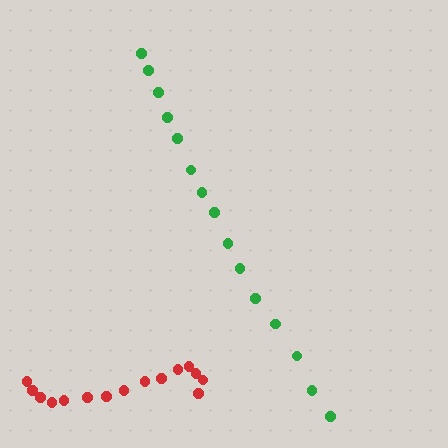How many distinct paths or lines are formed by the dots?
There are 2 distinct paths.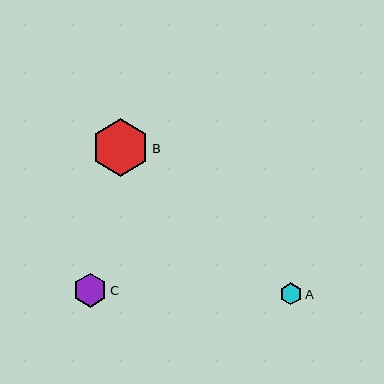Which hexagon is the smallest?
Hexagon A is the smallest with a size of approximately 22 pixels.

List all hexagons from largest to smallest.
From largest to smallest: B, C, A.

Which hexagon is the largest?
Hexagon B is the largest with a size of approximately 57 pixels.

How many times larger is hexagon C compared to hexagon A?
Hexagon C is approximately 1.5 times the size of hexagon A.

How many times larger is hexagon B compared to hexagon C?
Hexagon B is approximately 1.7 times the size of hexagon C.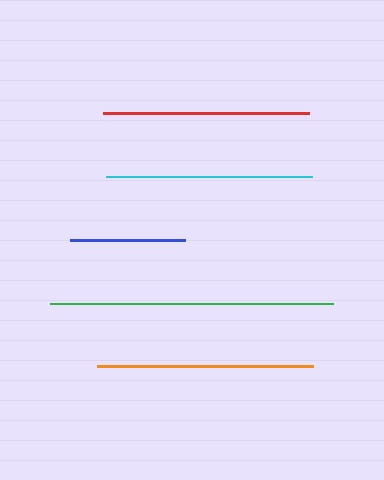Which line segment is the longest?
The green line is the longest at approximately 283 pixels.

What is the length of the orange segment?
The orange segment is approximately 216 pixels long.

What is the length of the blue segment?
The blue segment is approximately 115 pixels long.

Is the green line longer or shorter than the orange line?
The green line is longer than the orange line.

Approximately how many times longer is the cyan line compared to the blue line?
The cyan line is approximately 1.8 times the length of the blue line.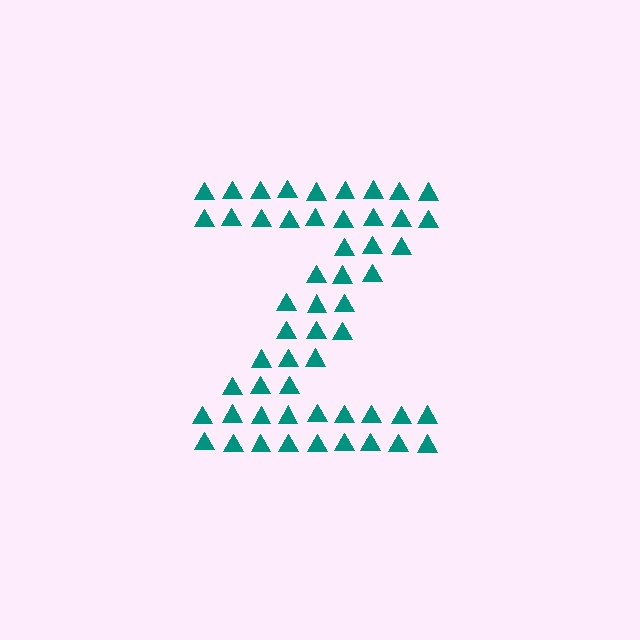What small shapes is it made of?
It is made of small triangles.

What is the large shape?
The large shape is the letter Z.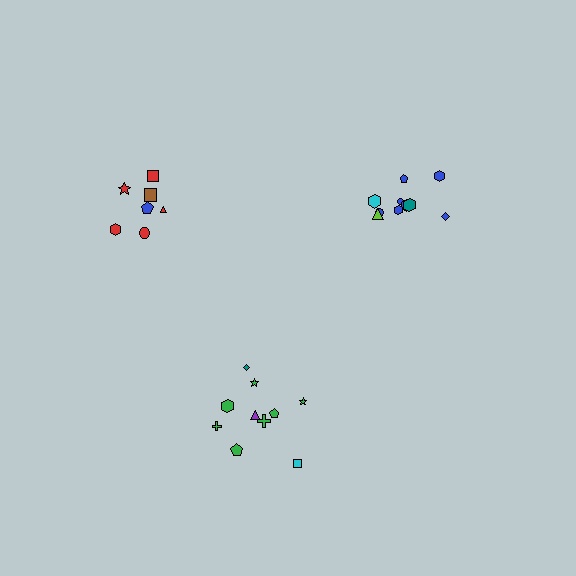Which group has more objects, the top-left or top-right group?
The top-right group.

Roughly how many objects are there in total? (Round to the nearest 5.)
Roughly 25 objects in total.